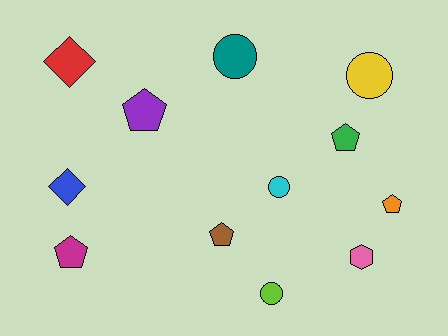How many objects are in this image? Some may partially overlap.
There are 12 objects.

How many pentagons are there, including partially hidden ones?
There are 5 pentagons.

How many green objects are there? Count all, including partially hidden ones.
There is 1 green object.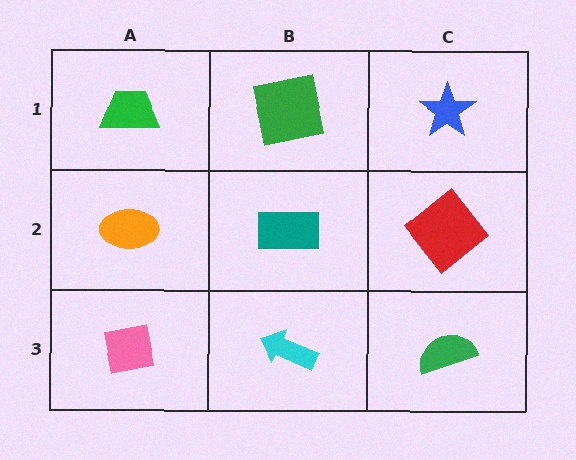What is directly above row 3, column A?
An orange ellipse.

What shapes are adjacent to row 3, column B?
A teal rectangle (row 2, column B), a pink square (row 3, column A), a green semicircle (row 3, column C).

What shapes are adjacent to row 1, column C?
A red diamond (row 2, column C), a green square (row 1, column B).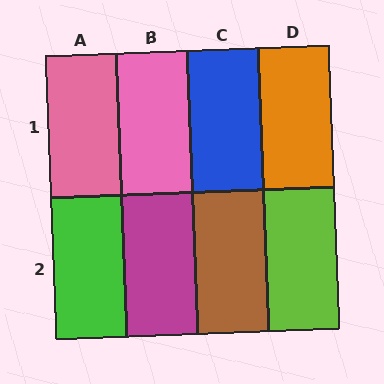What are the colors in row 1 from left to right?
Pink, pink, blue, orange.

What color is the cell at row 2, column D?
Lime.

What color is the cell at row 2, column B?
Magenta.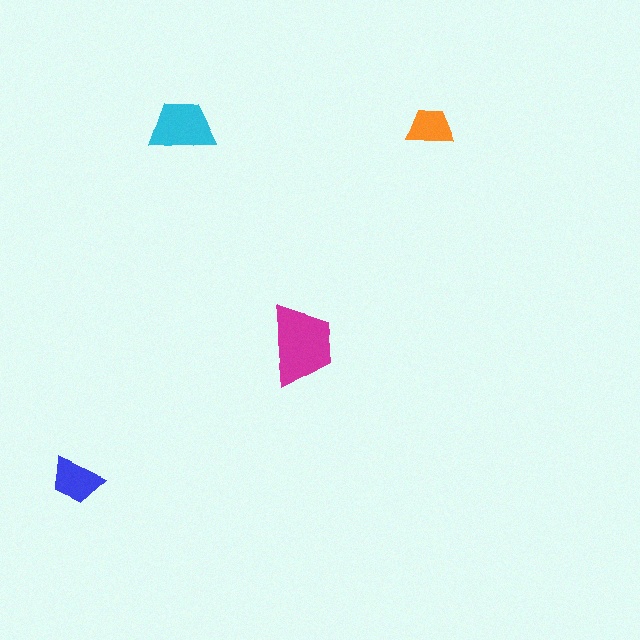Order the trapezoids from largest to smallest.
the magenta one, the cyan one, the blue one, the orange one.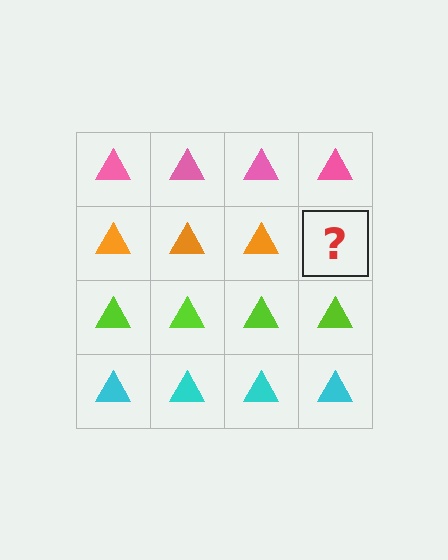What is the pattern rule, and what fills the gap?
The rule is that each row has a consistent color. The gap should be filled with an orange triangle.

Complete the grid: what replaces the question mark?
The question mark should be replaced with an orange triangle.